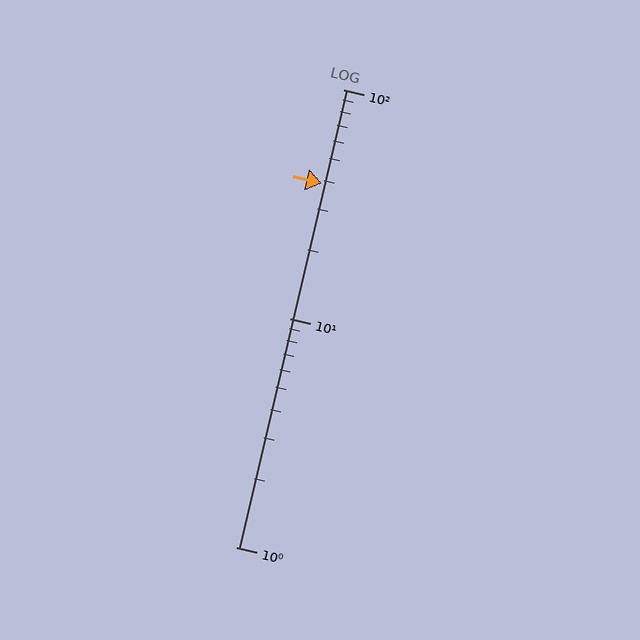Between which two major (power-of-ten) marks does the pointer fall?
The pointer is between 10 and 100.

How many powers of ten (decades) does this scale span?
The scale spans 2 decades, from 1 to 100.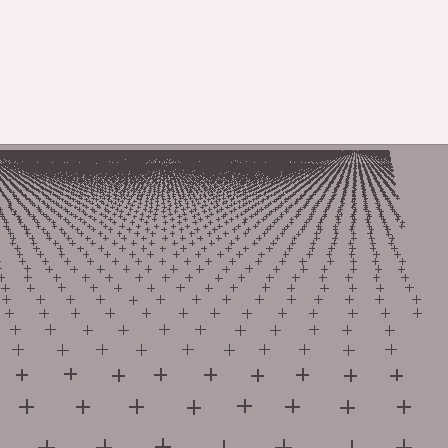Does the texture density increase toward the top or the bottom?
Density increases toward the top.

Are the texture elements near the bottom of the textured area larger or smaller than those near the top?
Larger. Near the bottom, elements are closer to the viewer and appear at a bigger on-screen size.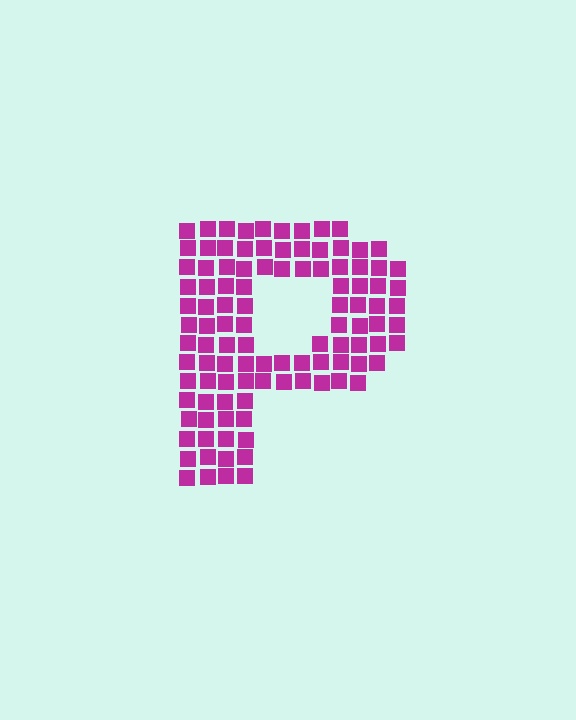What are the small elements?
The small elements are squares.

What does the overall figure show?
The overall figure shows the letter P.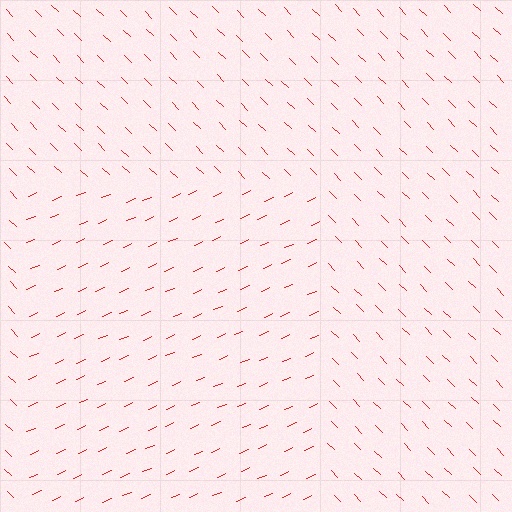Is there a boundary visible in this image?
Yes, there is a texture boundary formed by a change in line orientation.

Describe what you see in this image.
The image is filled with small red line segments. A rectangle region in the image has lines oriented differently from the surrounding lines, creating a visible texture boundary.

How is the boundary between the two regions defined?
The boundary is defined purely by a change in line orientation (approximately 68 degrees difference). All lines are the same color and thickness.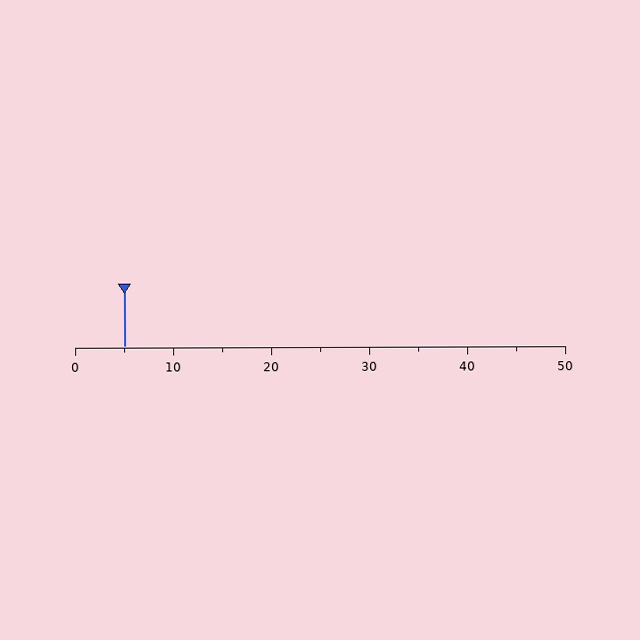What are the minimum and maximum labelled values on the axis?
The axis runs from 0 to 50.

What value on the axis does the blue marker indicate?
The marker indicates approximately 5.